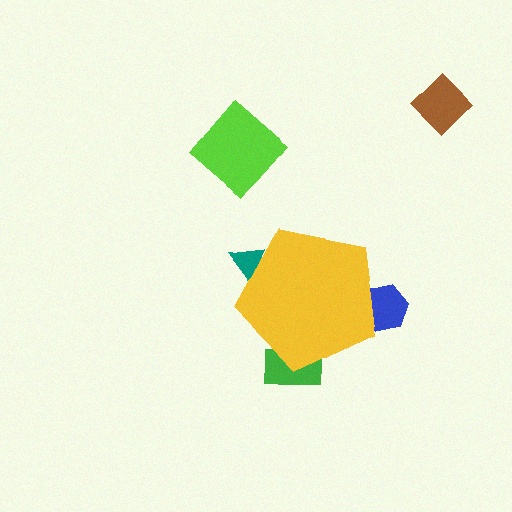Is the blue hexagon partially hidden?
Yes, the blue hexagon is partially hidden behind the yellow pentagon.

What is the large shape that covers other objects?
A yellow pentagon.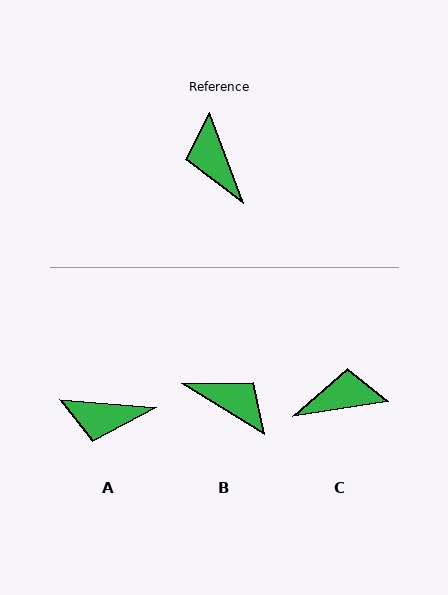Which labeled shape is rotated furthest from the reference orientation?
B, about 142 degrees away.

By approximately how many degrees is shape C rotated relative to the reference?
Approximately 102 degrees clockwise.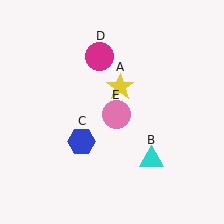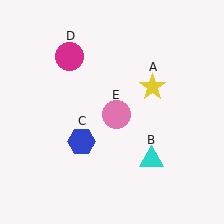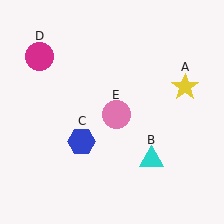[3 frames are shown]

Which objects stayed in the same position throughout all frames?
Cyan triangle (object B) and blue hexagon (object C) and pink circle (object E) remained stationary.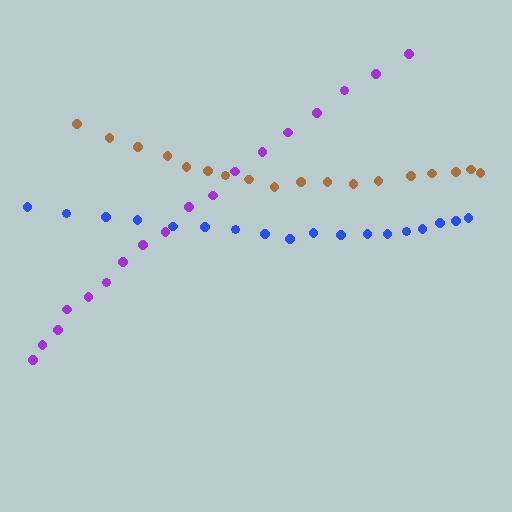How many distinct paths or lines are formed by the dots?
There are 3 distinct paths.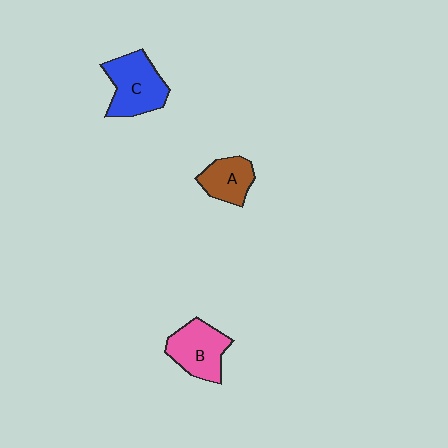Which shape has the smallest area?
Shape A (brown).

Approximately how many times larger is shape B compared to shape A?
Approximately 1.4 times.